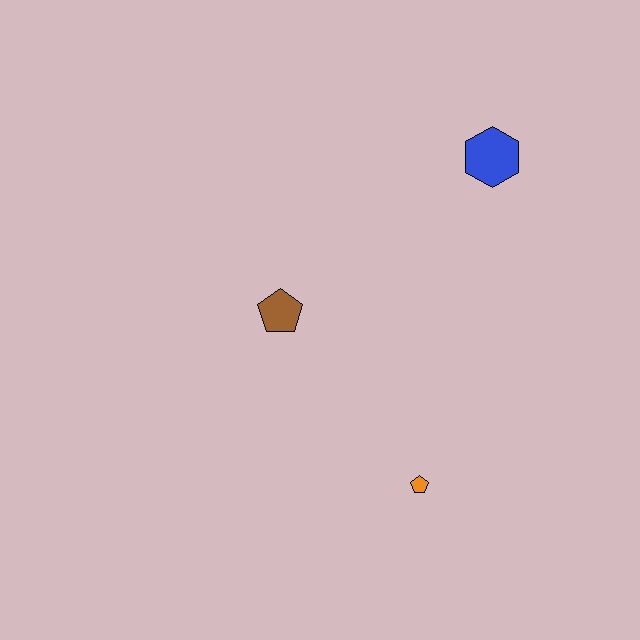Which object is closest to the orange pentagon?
The brown pentagon is closest to the orange pentagon.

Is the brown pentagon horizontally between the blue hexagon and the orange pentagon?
No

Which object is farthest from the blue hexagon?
The orange pentagon is farthest from the blue hexagon.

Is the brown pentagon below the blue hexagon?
Yes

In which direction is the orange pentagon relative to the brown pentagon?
The orange pentagon is below the brown pentagon.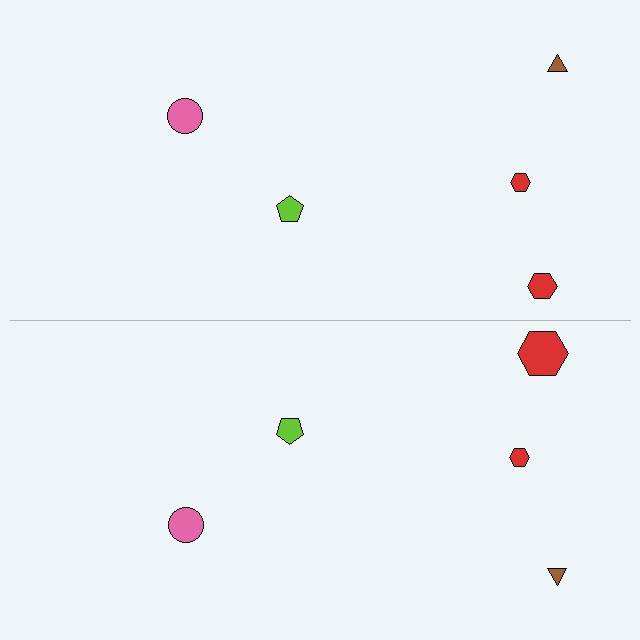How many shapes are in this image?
There are 10 shapes in this image.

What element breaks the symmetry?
The red hexagon on the bottom side has a different size than its mirror counterpart.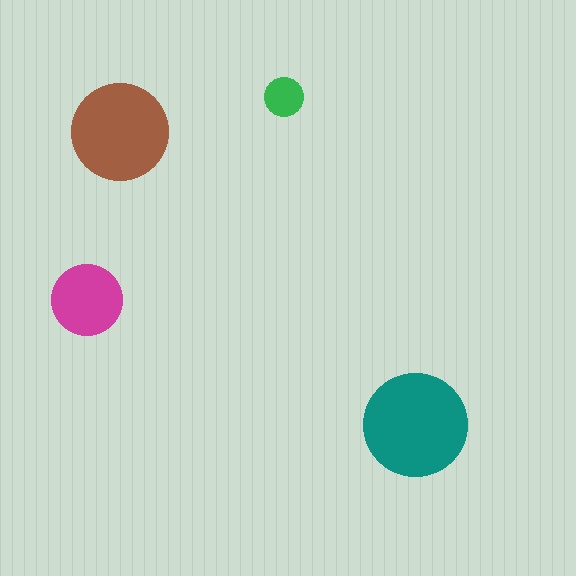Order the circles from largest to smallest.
the teal one, the brown one, the magenta one, the green one.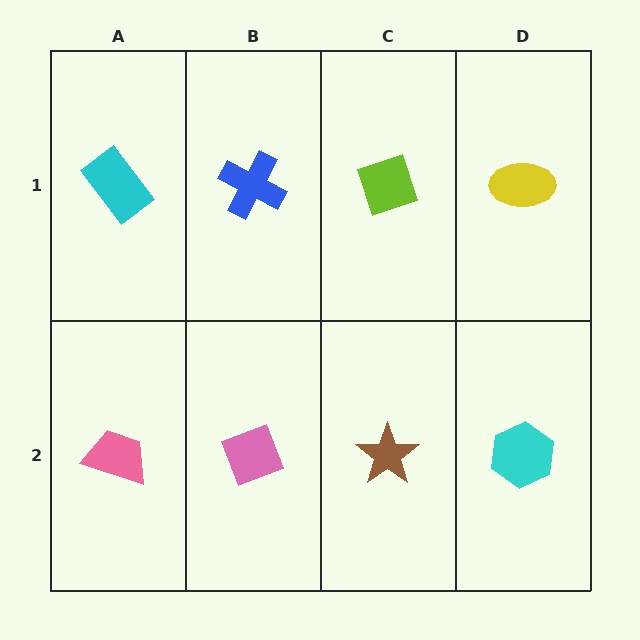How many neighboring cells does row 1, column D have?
2.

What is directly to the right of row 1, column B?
A lime diamond.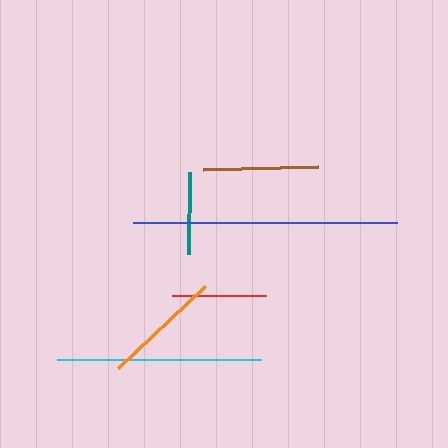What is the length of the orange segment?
The orange segment is approximately 120 pixels long.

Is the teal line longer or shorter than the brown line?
The brown line is longer than the teal line.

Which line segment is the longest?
The blue line is the longest at approximately 264 pixels.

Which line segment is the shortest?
The teal line is the shortest at approximately 82 pixels.